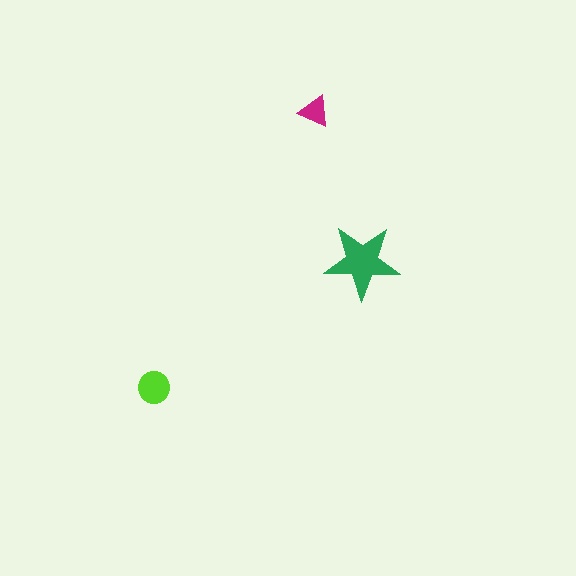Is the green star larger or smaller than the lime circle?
Larger.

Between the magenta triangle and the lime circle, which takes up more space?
The lime circle.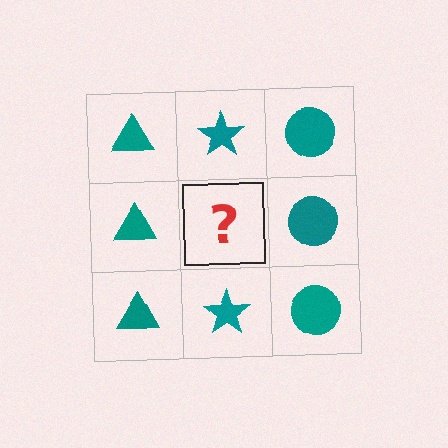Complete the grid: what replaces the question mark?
The question mark should be replaced with a teal star.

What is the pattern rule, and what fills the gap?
The rule is that each column has a consistent shape. The gap should be filled with a teal star.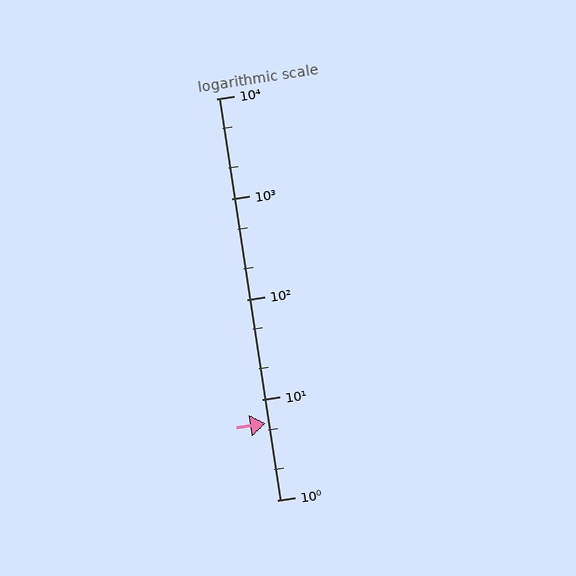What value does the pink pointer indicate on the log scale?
The pointer indicates approximately 5.8.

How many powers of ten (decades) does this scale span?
The scale spans 4 decades, from 1 to 10000.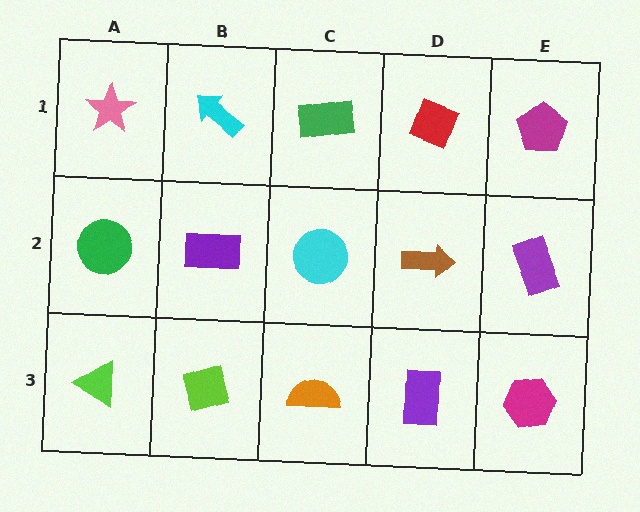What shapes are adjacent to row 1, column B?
A purple rectangle (row 2, column B), a pink star (row 1, column A), a green rectangle (row 1, column C).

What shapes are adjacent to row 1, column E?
A purple rectangle (row 2, column E), a red diamond (row 1, column D).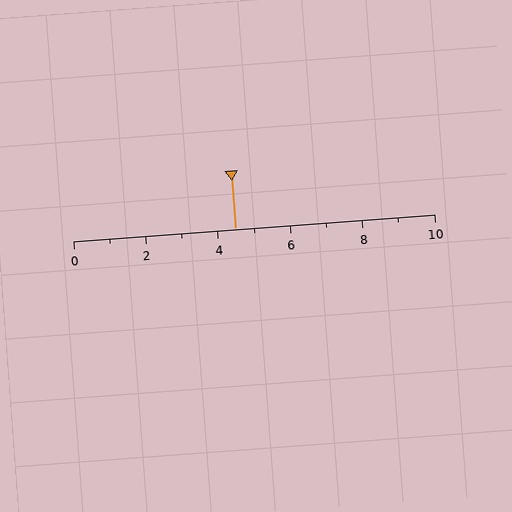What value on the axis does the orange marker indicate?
The marker indicates approximately 4.5.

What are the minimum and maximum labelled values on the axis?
The axis runs from 0 to 10.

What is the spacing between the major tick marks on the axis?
The major ticks are spaced 2 apart.